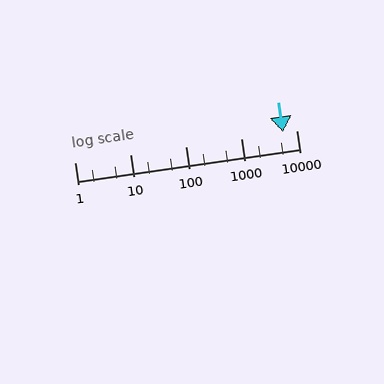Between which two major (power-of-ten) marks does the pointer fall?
The pointer is between 1000 and 10000.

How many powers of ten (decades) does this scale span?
The scale spans 4 decades, from 1 to 10000.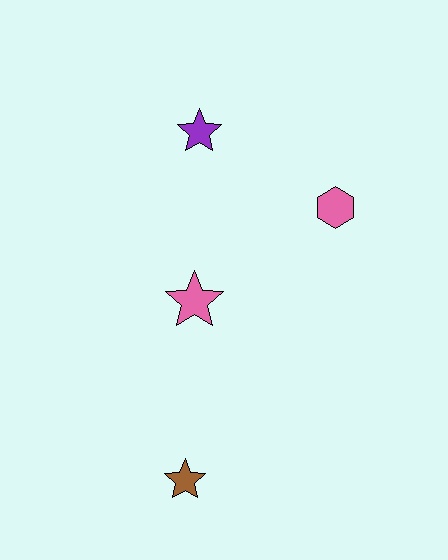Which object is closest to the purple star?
The pink hexagon is closest to the purple star.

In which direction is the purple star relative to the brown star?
The purple star is above the brown star.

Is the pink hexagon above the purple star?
No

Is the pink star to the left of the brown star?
No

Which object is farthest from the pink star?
The brown star is farthest from the pink star.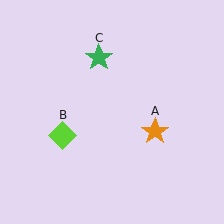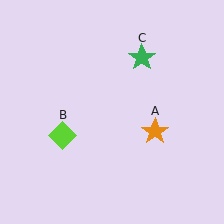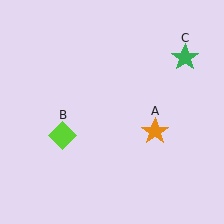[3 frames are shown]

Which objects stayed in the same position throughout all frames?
Orange star (object A) and lime diamond (object B) remained stationary.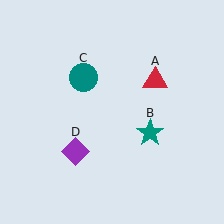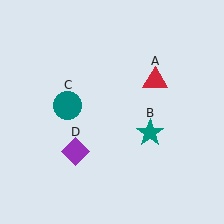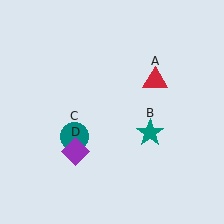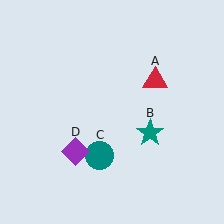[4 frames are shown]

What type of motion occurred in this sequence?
The teal circle (object C) rotated counterclockwise around the center of the scene.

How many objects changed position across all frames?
1 object changed position: teal circle (object C).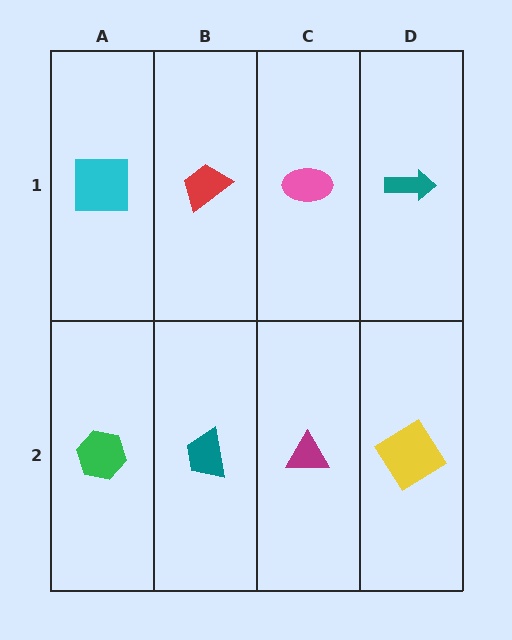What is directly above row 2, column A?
A cyan square.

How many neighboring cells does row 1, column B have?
3.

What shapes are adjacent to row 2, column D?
A teal arrow (row 1, column D), a magenta triangle (row 2, column C).